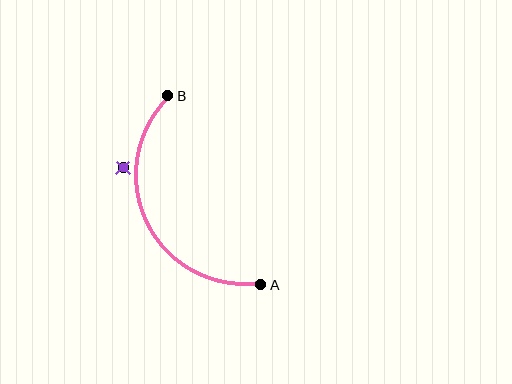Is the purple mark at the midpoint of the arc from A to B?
No — the purple mark does not lie on the arc at all. It sits slightly outside the curve.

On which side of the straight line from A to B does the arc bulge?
The arc bulges to the left of the straight line connecting A and B.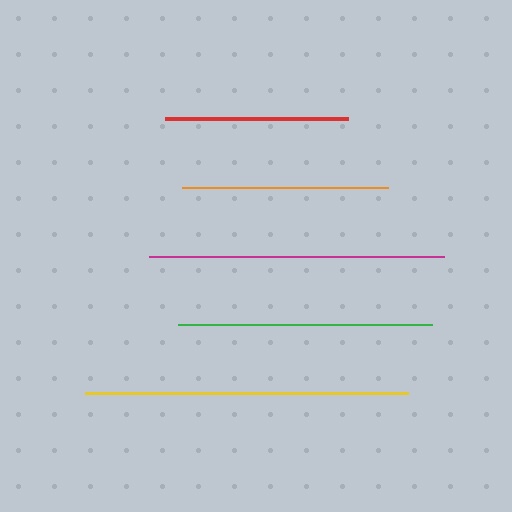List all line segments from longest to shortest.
From longest to shortest: yellow, magenta, green, orange, red.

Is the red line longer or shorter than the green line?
The green line is longer than the red line.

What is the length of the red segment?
The red segment is approximately 183 pixels long.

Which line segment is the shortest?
The red line is the shortest at approximately 183 pixels.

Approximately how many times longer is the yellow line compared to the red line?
The yellow line is approximately 1.8 times the length of the red line.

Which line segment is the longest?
The yellow line is the longest at approximately 323 pixels.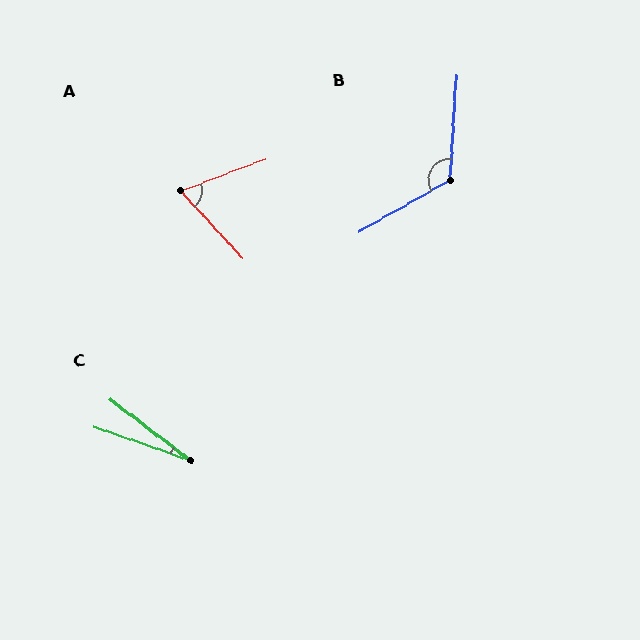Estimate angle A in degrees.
Approximately 67 degrees.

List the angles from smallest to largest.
C (18°), A (67°), B (123°).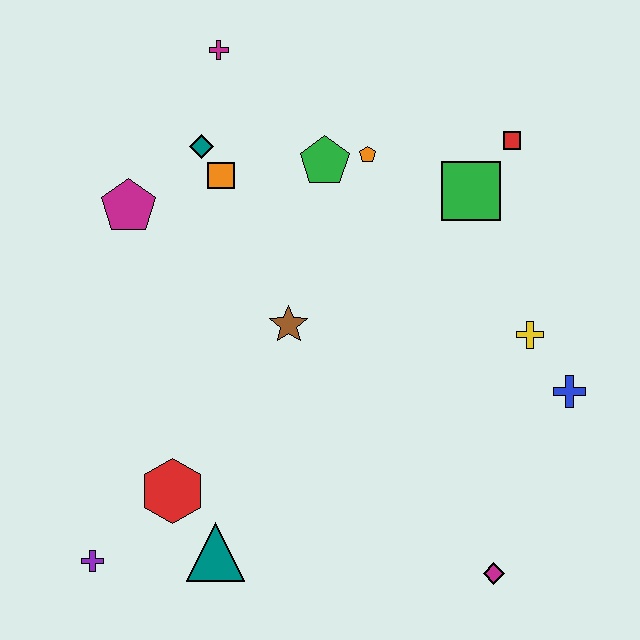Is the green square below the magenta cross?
Yes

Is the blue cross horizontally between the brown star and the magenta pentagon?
No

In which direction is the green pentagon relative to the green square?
The green pentagon is to the left of the green square.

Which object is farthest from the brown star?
The magenta diamond is farthest from the brown star.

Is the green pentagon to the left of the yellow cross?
Yes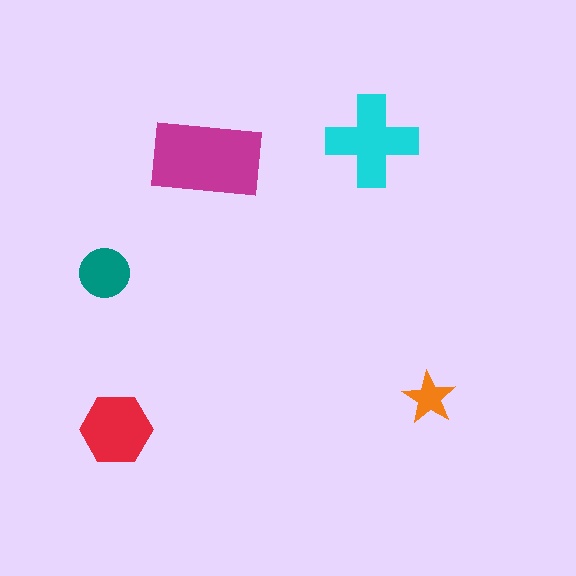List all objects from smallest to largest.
The orange star, the teal circle, the red hexagon, the cyan cross, the magenta rectangle.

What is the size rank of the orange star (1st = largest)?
5th.